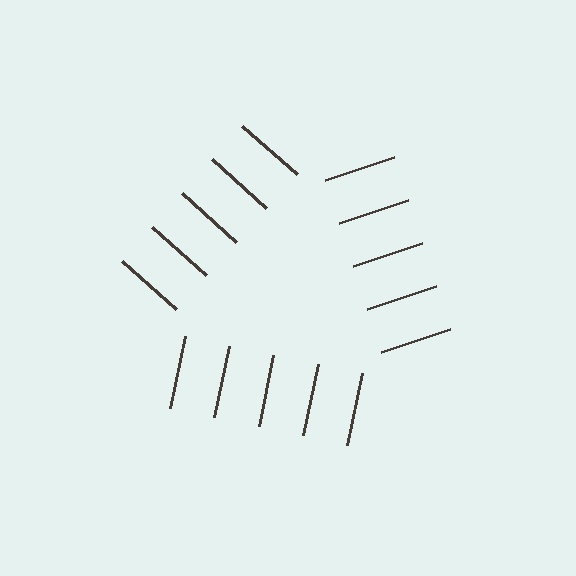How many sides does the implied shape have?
3 sides — the line-ends trace a triangle.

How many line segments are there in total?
15 — 5 along each of the 3 edges.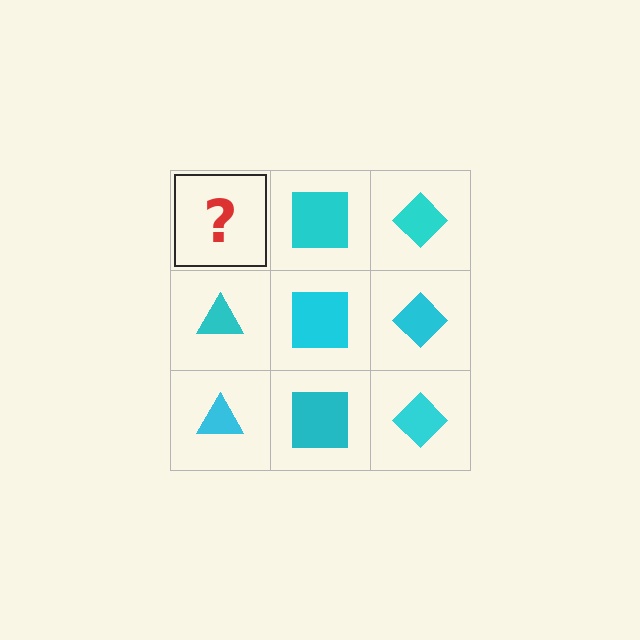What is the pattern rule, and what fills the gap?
The rule is that each column has a consistent shape. The gap should be filled with a cyan triangle.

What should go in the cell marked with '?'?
The missing cell should contain a cyan triangle.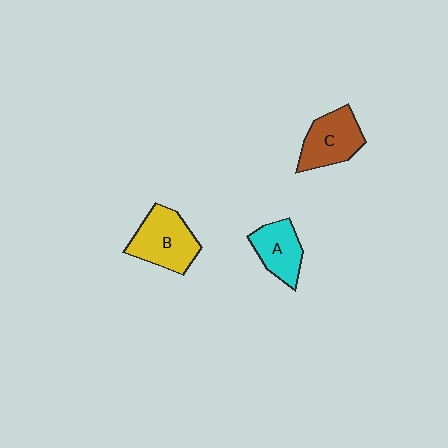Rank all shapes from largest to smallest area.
From largest to smallest: B (yellow), C (brown), A (cyan).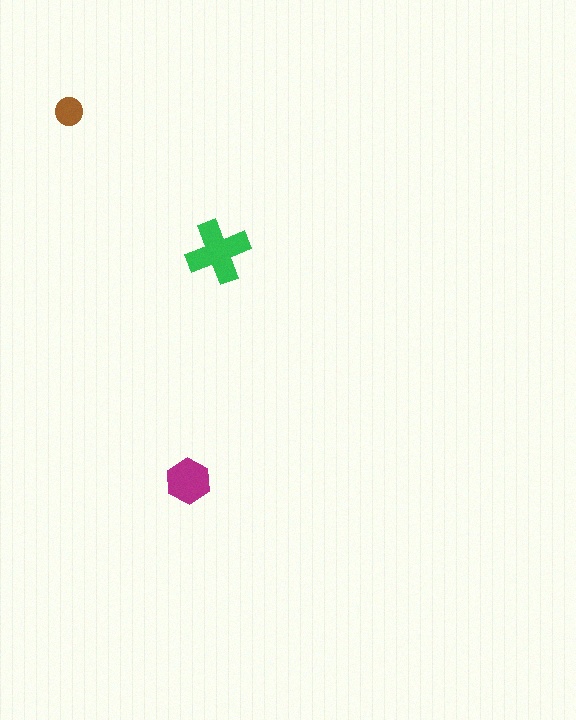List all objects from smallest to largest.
The brown circle, the magenta hexagon, the green cross.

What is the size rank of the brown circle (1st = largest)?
3rd.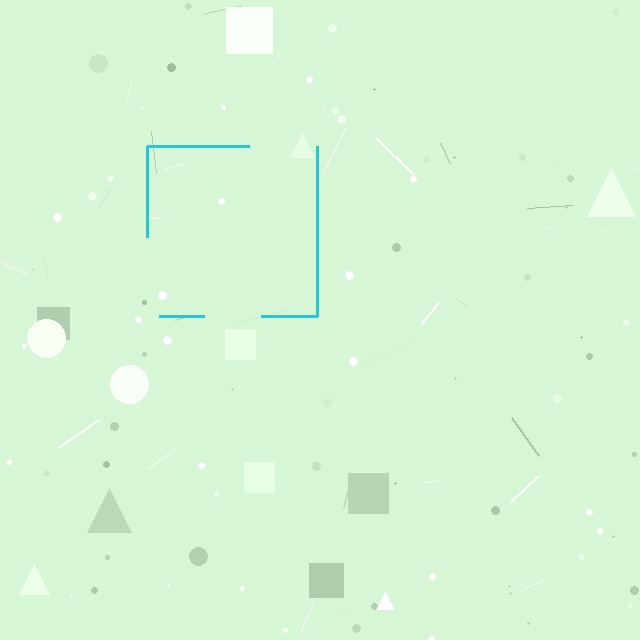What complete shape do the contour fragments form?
The contour fragments form a square.